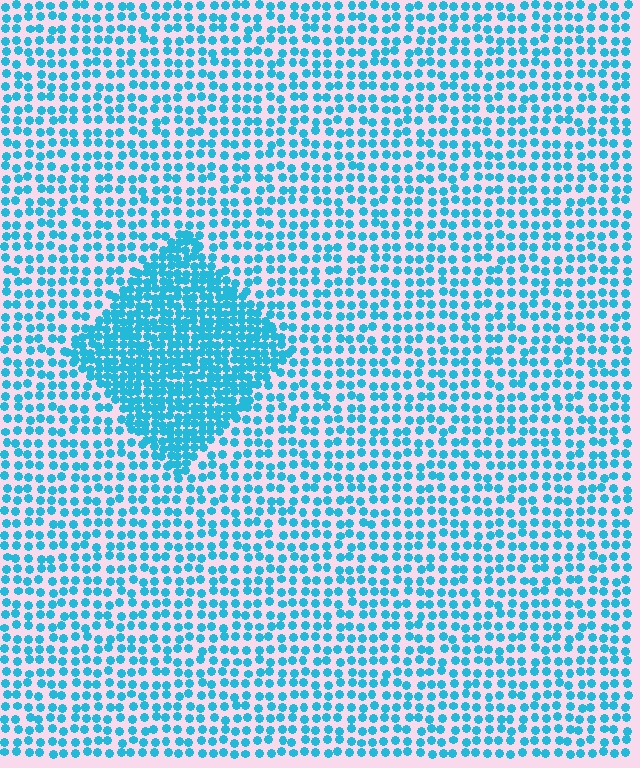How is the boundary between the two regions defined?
The boundary is defined by a change in element density (approximately 2.1x ratio). All elements are the same color, size, and shape.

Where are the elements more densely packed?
The elements are more densely packed inside the diamond boundary.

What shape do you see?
I see a diamond.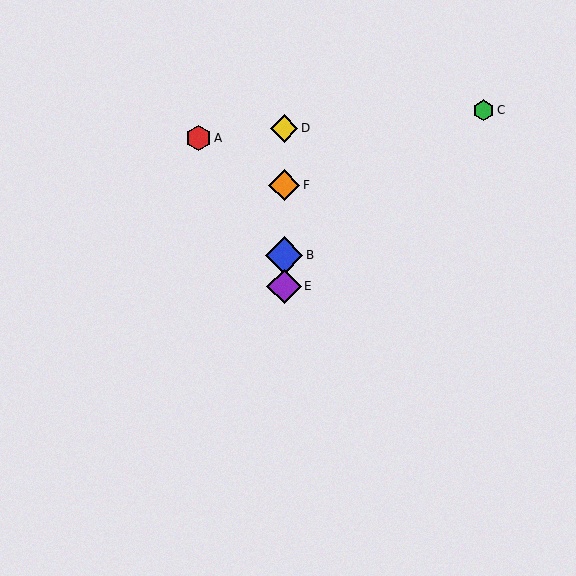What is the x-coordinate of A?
Object A is at x≈199.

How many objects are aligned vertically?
4 objects (B, D, E, F) are aligned vertically.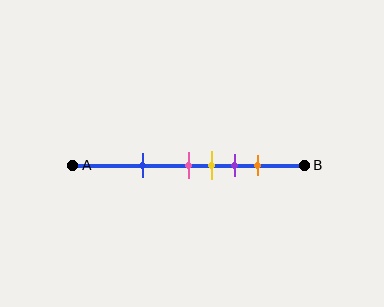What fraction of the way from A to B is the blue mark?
The blue mark is approximately 30% (0.3) of the way from A to B.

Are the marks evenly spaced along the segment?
No, the marks are not evenly spaced.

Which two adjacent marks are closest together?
The pink and yellow marks are the closest adjacent pair.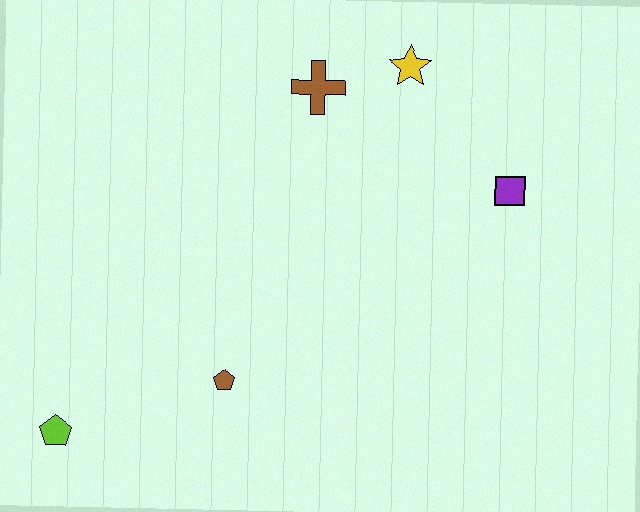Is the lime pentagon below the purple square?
Yes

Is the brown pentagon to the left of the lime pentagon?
No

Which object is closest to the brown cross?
The yellow star is closest to the brown cross.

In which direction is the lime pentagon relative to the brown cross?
The lime pentagon is below the brown cross.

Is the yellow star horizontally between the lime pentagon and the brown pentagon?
No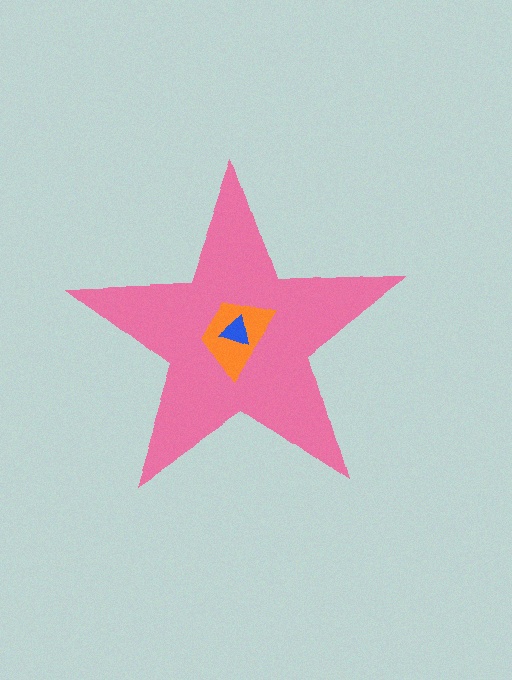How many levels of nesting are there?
3.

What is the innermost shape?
The blue triangle.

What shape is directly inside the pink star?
The orange trapezoid.